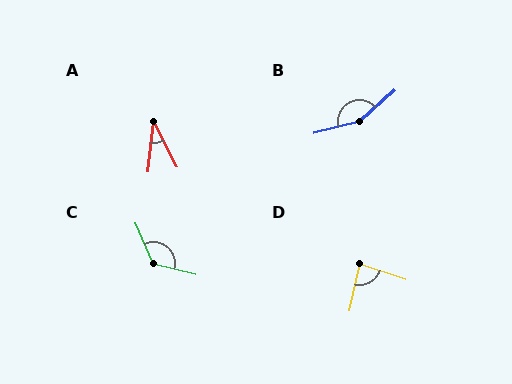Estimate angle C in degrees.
Approximately 128 degrees.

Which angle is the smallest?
A, at approximately 33 degrees.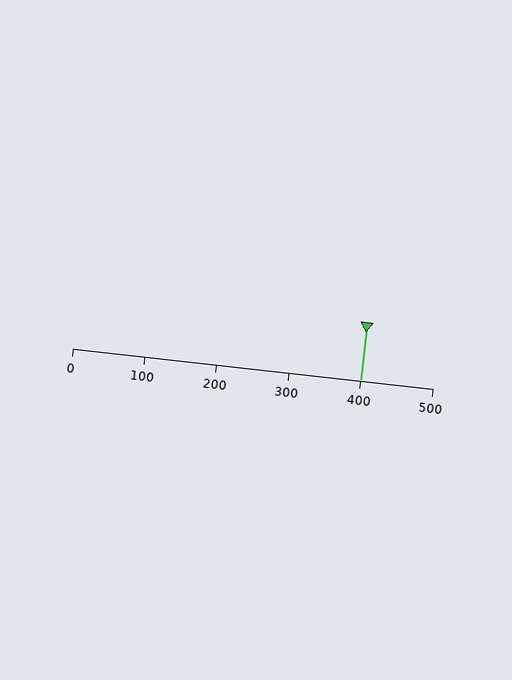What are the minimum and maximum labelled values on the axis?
The axis runs from 0 to 500.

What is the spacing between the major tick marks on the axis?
The major ticks are spaced 100 apart.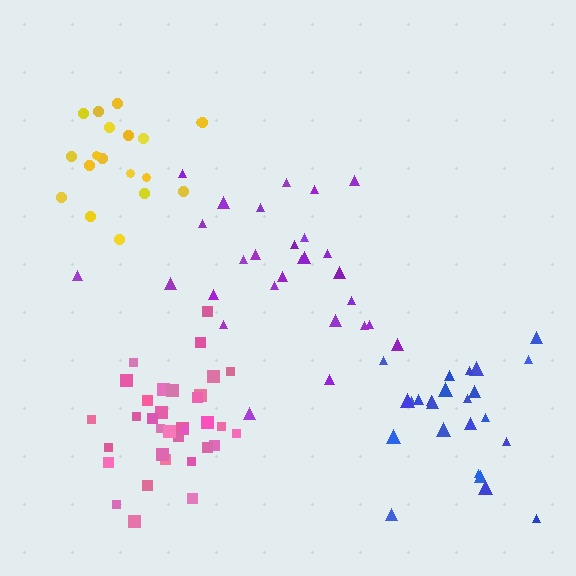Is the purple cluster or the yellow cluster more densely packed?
Yellow.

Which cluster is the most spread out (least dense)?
Purple.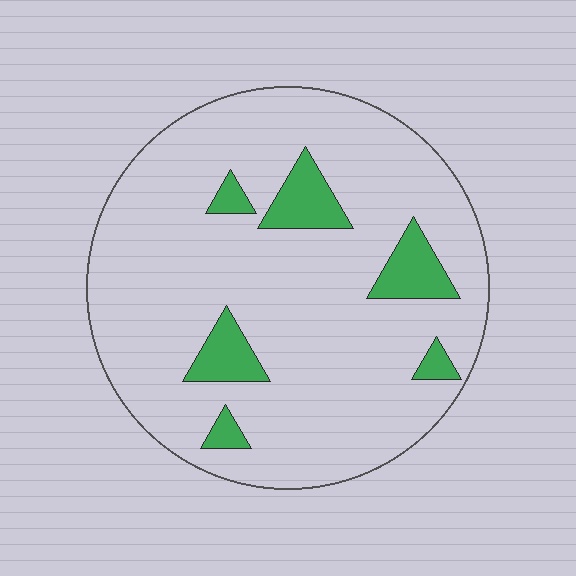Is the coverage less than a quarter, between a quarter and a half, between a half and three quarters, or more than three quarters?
Less than a quarter.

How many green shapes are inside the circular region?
6.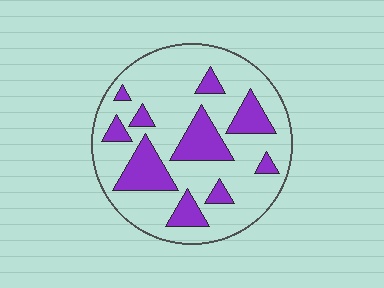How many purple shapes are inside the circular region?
10.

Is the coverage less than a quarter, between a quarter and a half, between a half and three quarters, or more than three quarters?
Between a quarter and a half.